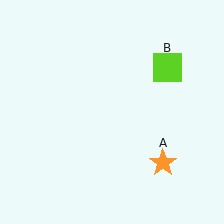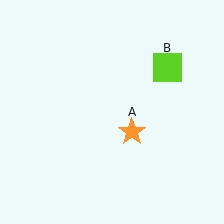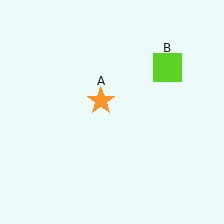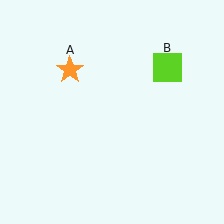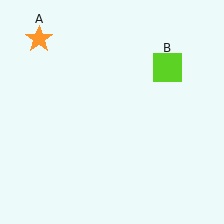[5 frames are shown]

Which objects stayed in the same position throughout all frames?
Lime square (object B) remained stationary.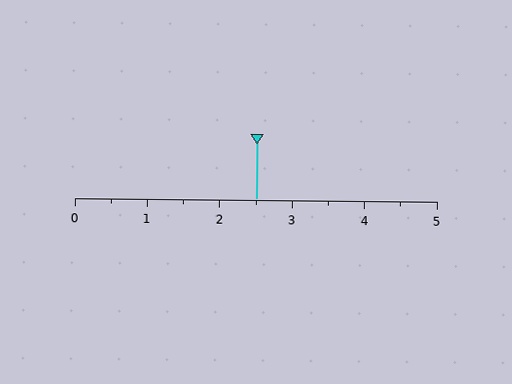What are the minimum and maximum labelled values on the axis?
The axis runs from 0 to 5.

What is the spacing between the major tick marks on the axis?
The major ticks are spaced 1 apart.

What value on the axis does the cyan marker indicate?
The marker indicates approximately 2.5.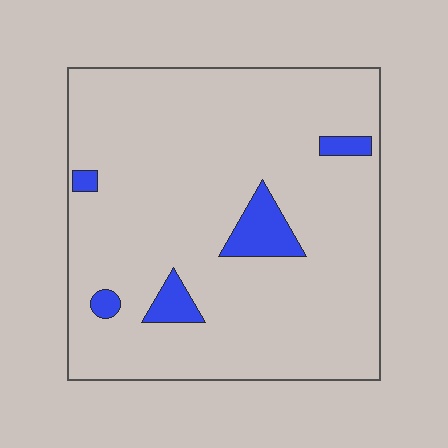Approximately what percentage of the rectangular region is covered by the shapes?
Approximately 10%.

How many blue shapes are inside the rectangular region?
5.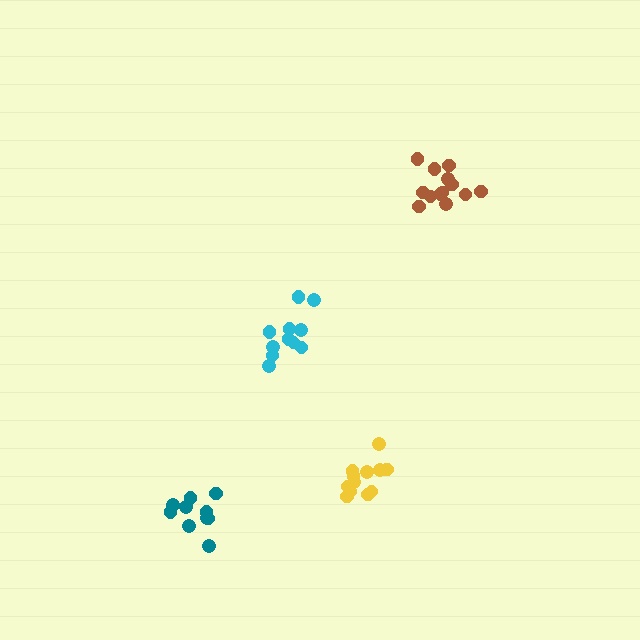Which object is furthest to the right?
The brown cluster is rightmost.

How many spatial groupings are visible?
There are 4 spatial groupings.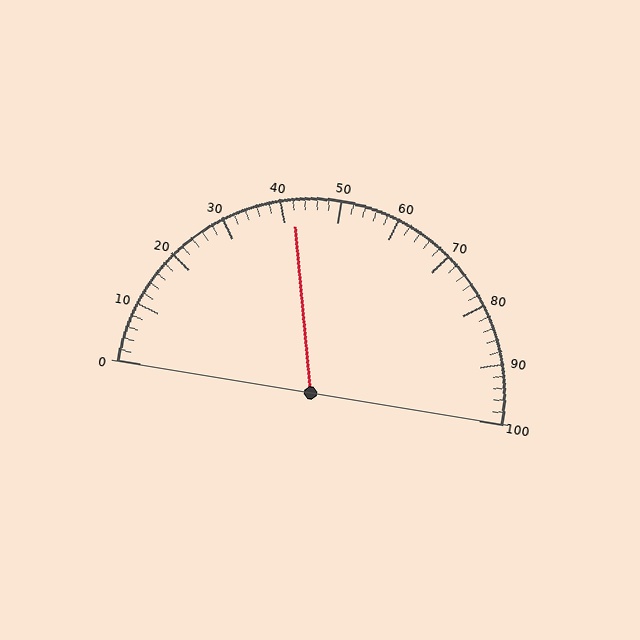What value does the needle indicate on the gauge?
The needle indicates approximately 42.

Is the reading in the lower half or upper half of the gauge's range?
The reading is in the lower half of the range (0 to 100).